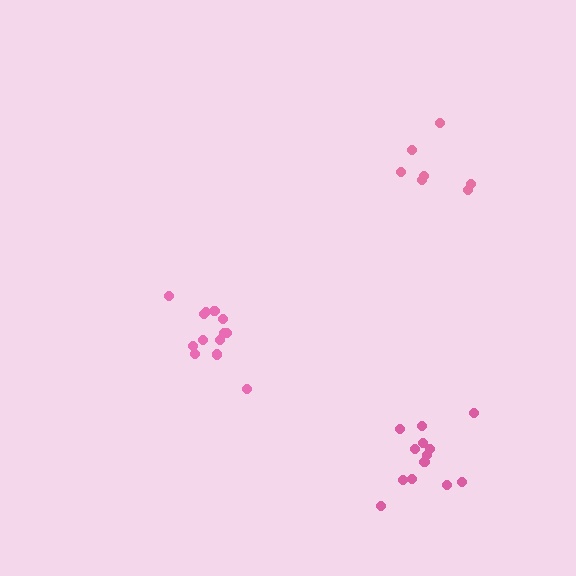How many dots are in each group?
Group 1: 13 dots, Group 2: 13 dots, Group 3: 7 dots (33 total).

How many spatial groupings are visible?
There are 3 spatial groupings.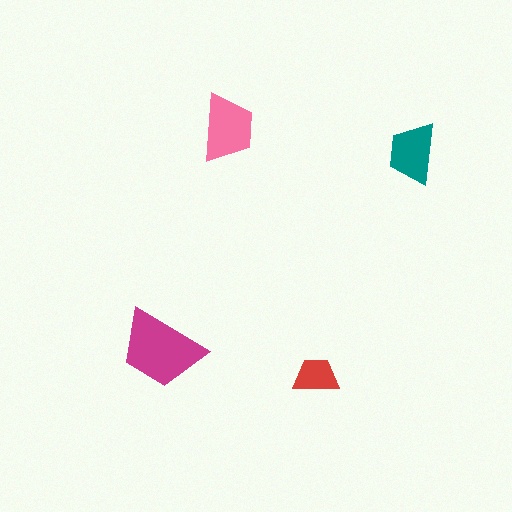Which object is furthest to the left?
The magenta trapezoid is leftmost.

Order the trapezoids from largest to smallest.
the magenta one, the pink one, the teal one, the red one.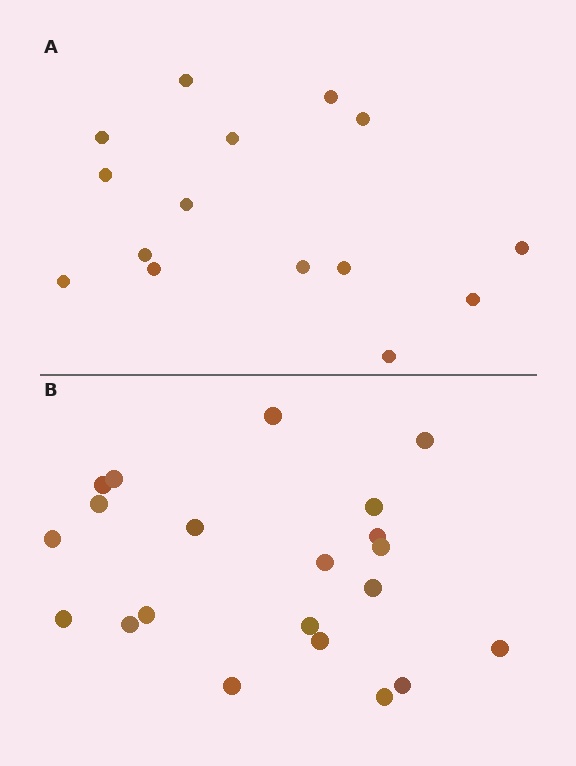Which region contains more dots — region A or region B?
Region B (the bottom region) has more dots.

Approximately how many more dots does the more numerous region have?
Region B has about 6 more dots than region A.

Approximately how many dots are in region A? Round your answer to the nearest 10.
About 20 dots. (The exact count is 15, which rounds to 20.)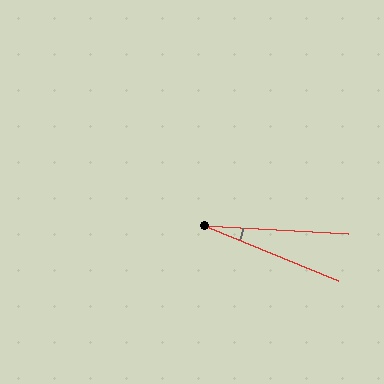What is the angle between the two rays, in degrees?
Approximately 19 degrees.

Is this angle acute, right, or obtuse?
It is acute.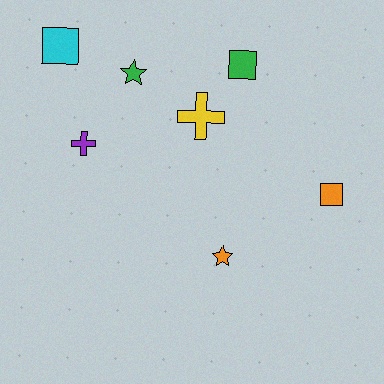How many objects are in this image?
There are 7 objects.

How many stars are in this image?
There are 2 stars.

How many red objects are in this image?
There are no red objects.